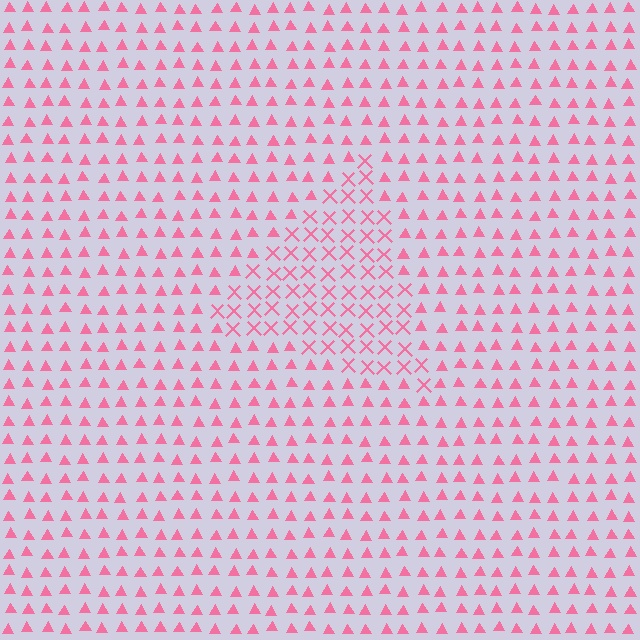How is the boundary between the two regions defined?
The boundary is defined by a change in element shape: X marks inside vs. triangles outside. All elements share the same color and spacing.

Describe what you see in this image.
The image is filled with small pink elements arranged in a uniform grid. A triangle-shaped region contains X marks, while the surrounding area contains triangles. The boundary is defined purely by the change in element shape.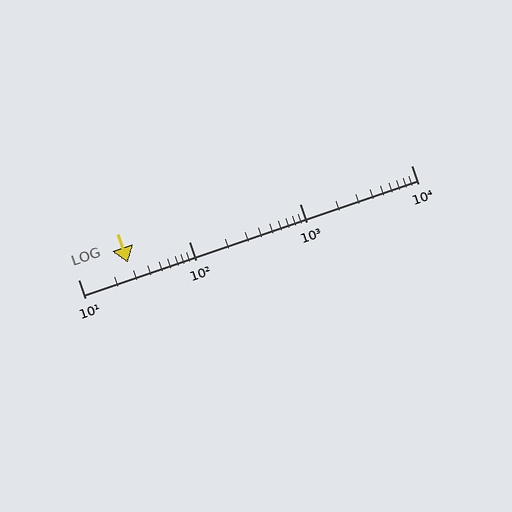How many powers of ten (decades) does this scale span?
The scale spans 3 decades, from 10 to 10000.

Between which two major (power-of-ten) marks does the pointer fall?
The pointer is between 10 and 100.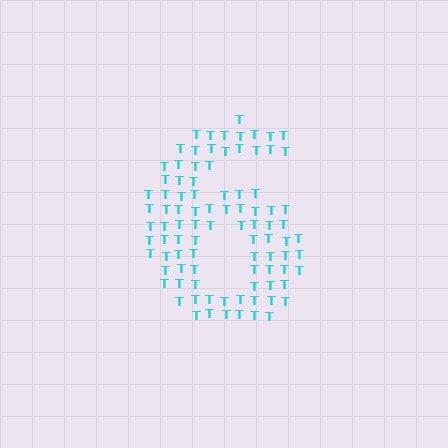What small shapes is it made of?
It is made of small letter T's.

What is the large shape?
The large shape is the digit 6.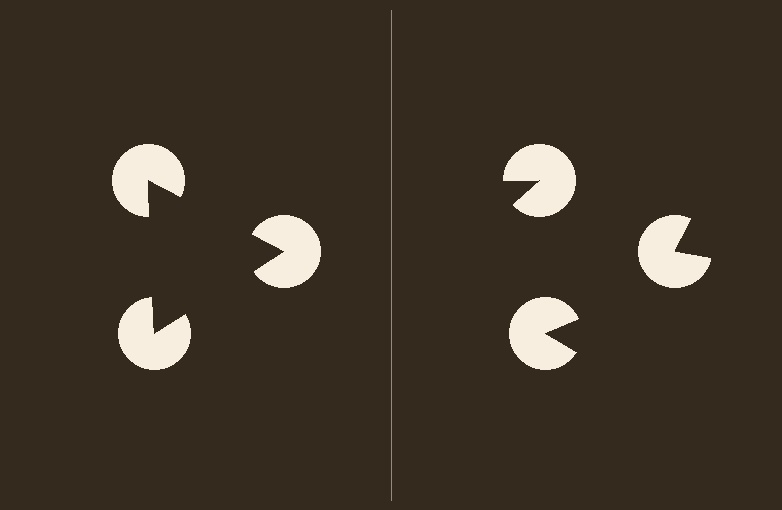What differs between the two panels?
The pac-man discs are positioned identically on both sides; only the wedge orientations differ. On the left they align to a triangle; on the right they are misaligned.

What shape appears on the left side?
An illusory triangle.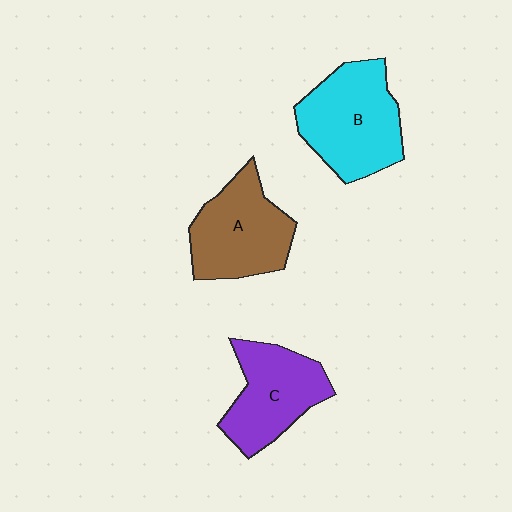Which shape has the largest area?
Shape B (cyan).